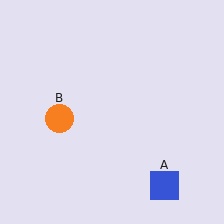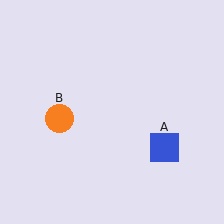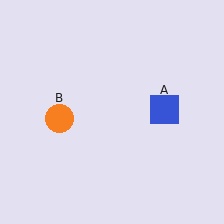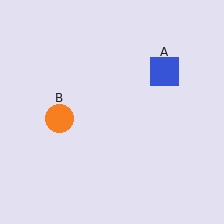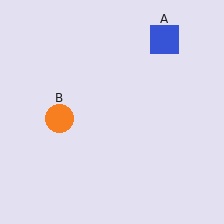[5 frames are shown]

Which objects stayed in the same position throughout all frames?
Orange circle (object B) remained stationary.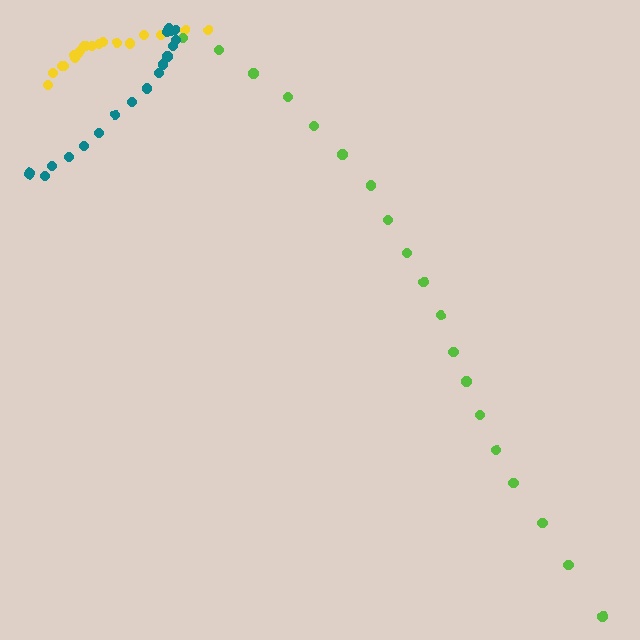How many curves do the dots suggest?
There are 3 distinct paths.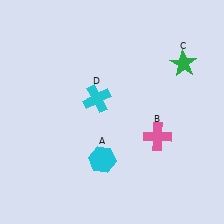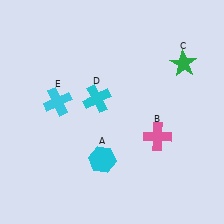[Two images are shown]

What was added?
A cyan cross (E) was added in Image 2.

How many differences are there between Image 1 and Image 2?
There is 1 difference between the two images.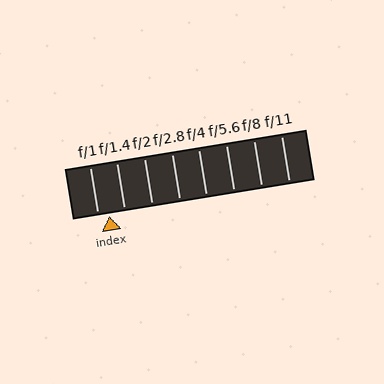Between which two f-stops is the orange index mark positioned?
The index mark is between f/1 and f/1.4.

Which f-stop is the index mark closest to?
The index mark is closest to f/1.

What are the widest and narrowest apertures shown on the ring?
The widest aperture shown is f/1 and the narrowest is f/11.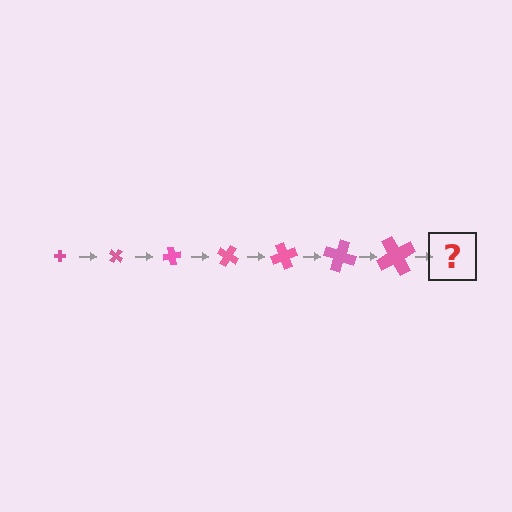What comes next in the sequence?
The next element should be a cross, larger than the previous one and rotated 280 degrees from the start.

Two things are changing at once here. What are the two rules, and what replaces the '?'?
The two rules are that the cross grows larger each step and it rotates 40 degrees each step. The '?' should be a cross, larger than the previous one and rotated 280 degrees from the start.